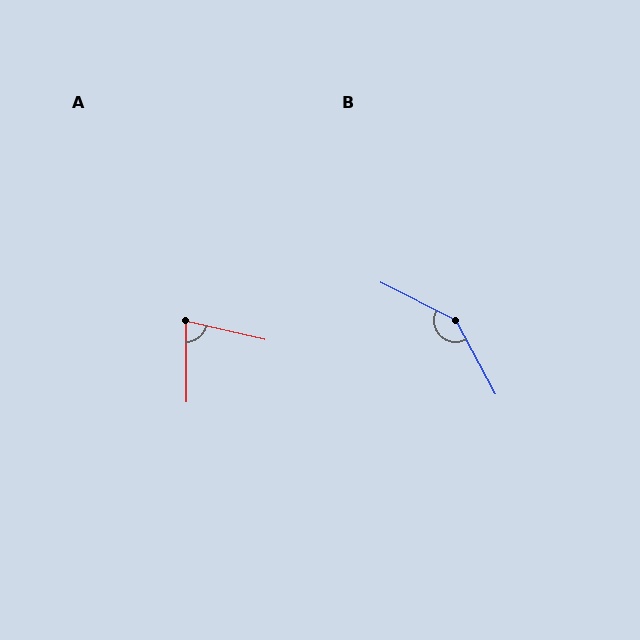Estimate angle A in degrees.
Approximately 76 degrees.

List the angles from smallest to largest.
A (76°), B (145°).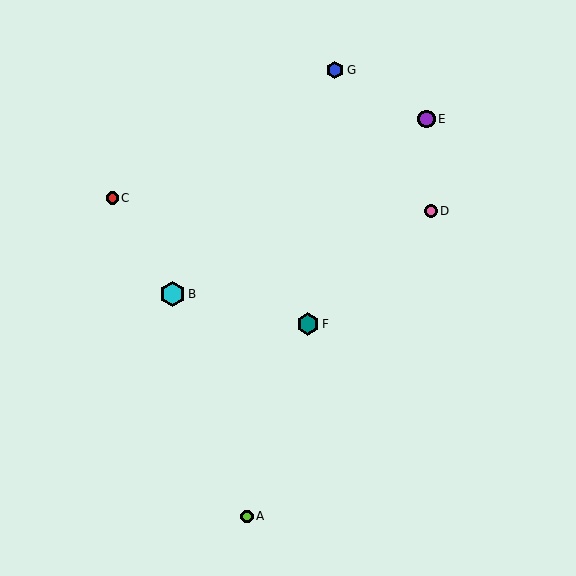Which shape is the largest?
The cyan hexagon (labeled B) is the largest.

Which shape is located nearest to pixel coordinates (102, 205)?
The red circle (labeled C) at (112, 198) is nearest to that location.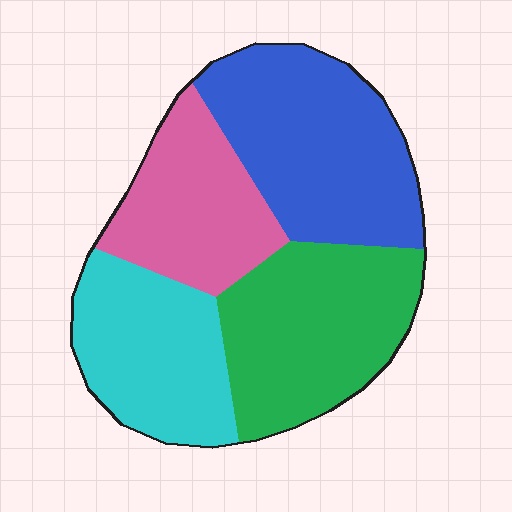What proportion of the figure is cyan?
Cyan takes up about one fifth (1/5) of the figure.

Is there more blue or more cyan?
Blue.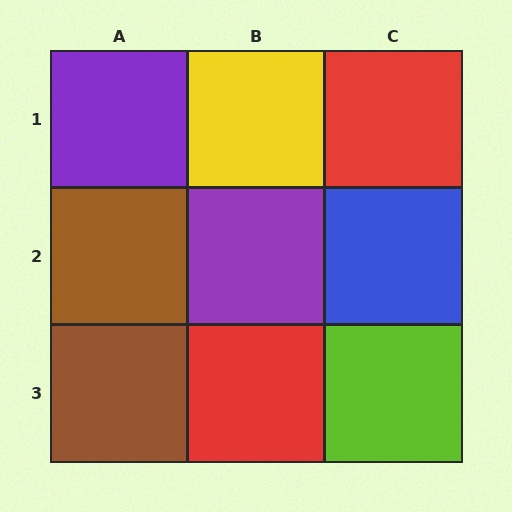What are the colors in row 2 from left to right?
Brown, purple, blue.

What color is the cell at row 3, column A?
Brown.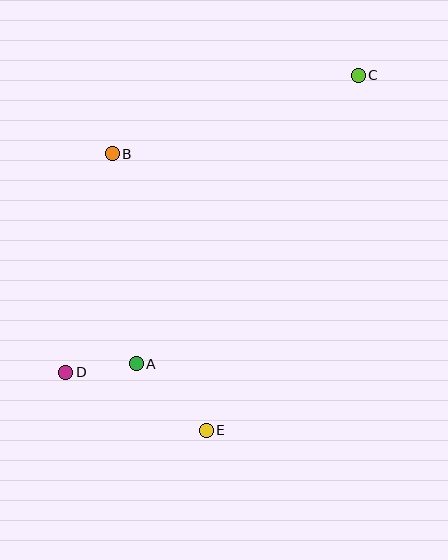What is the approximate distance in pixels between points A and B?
The distance between A and B is approximately 211 pixels.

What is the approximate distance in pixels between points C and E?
The distance between C and E is approximately 386 pixels.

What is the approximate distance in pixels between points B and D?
The distance between B and D is approximately 223 pixels.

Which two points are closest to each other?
Points A and D are closest to each other.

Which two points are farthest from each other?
Points C and D are farthest from each other.